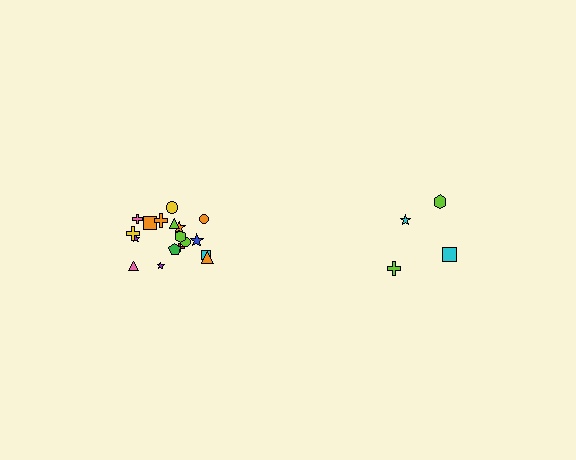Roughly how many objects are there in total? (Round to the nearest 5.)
Roughly 20 objects in total.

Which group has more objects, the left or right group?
The left group.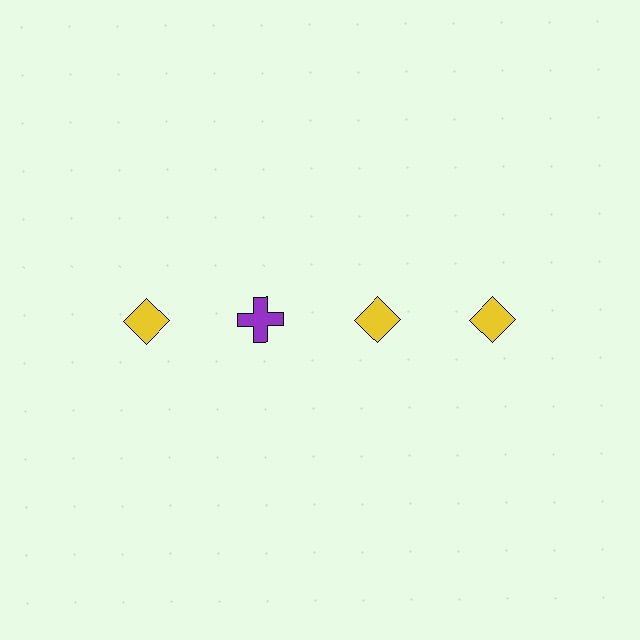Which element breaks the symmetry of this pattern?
The purple cross in the top row, second from left column breaks the symmetry. All other shapes are yellow diamonds.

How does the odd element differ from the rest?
It differs in both color (purple instead of yellow) and shape (cross instead of diamond).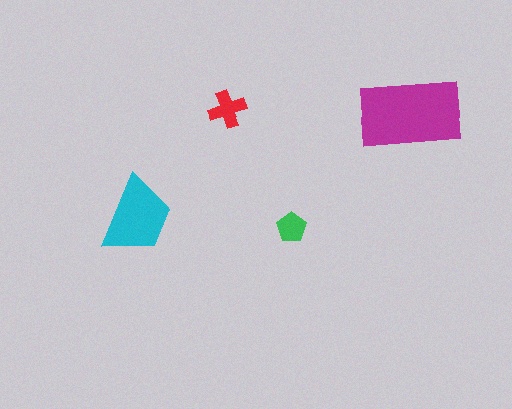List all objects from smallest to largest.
The green pentagon, the red cross, the cyan trapezoid, the magenta rectangle.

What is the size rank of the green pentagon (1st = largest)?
4th.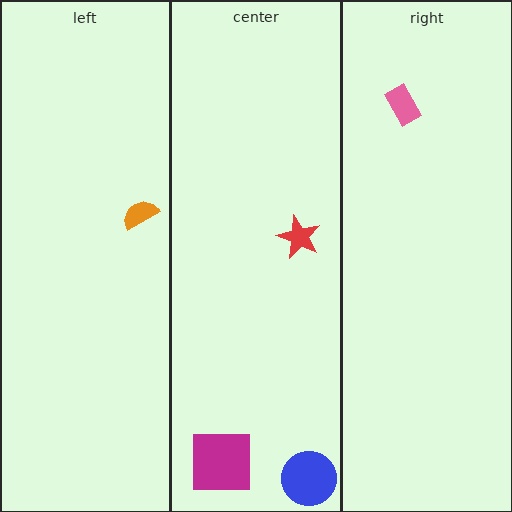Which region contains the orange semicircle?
The left region.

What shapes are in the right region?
The pink rectangle.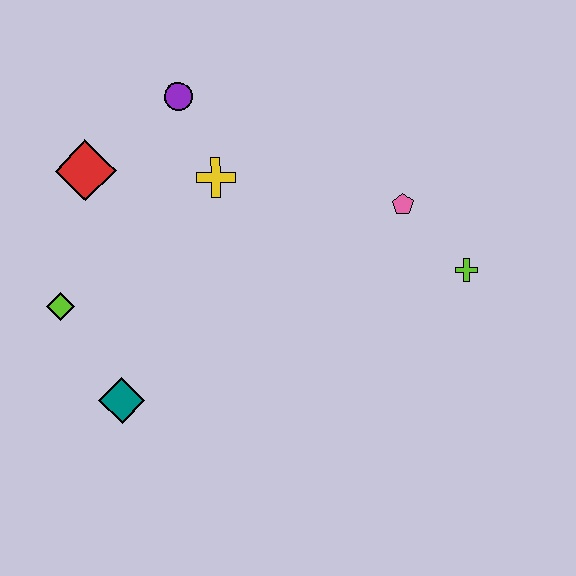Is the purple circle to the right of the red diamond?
Yes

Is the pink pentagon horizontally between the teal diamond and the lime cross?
Yes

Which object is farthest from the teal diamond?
The lime cross is farthest from the teal diamond.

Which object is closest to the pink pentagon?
The lime cross is closest to the pink pentagon.